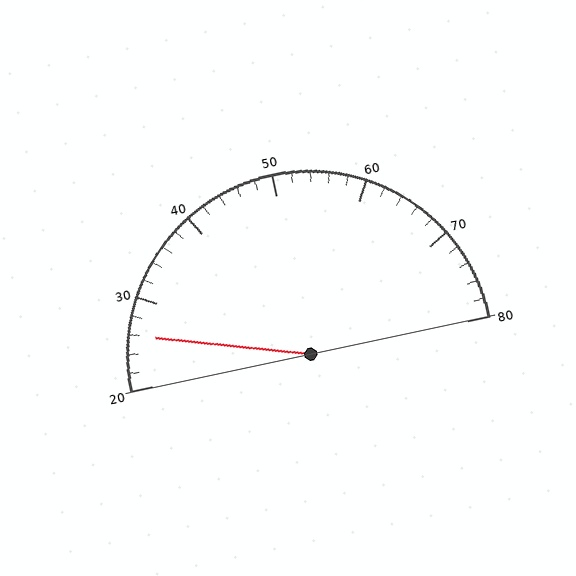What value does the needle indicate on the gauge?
The needle indicates approximately 26.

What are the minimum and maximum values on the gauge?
The gauge ranges from 20 to 80.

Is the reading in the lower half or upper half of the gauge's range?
The reading is in the lower half of the range (20 to 80).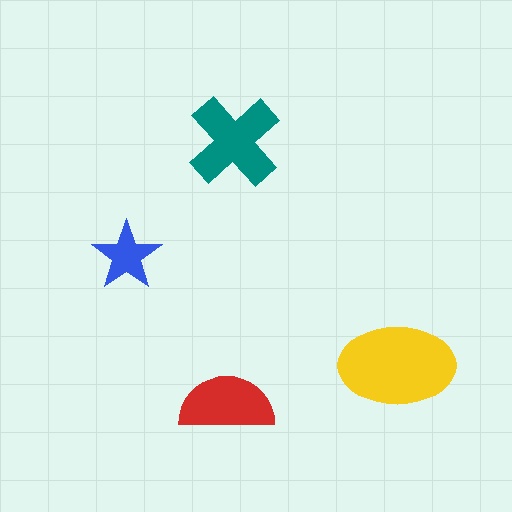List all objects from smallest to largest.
The blue star, the red semicircle, the teal cross, the yellow ellipse.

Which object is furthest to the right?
The yellow ellipse is rightmost.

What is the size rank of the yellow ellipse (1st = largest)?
1st.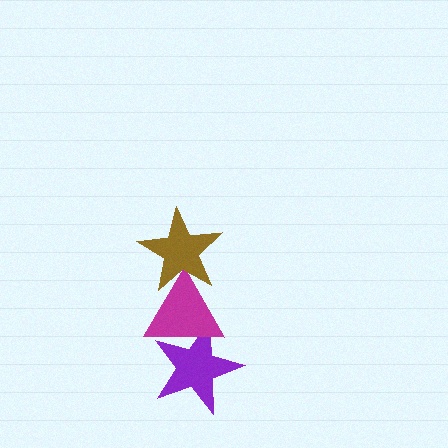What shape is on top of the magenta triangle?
The brown star is on top of the magenta triangle.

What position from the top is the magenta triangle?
The magenta triangle is 2nd from the top.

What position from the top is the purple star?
The purple star is 3rd from the top.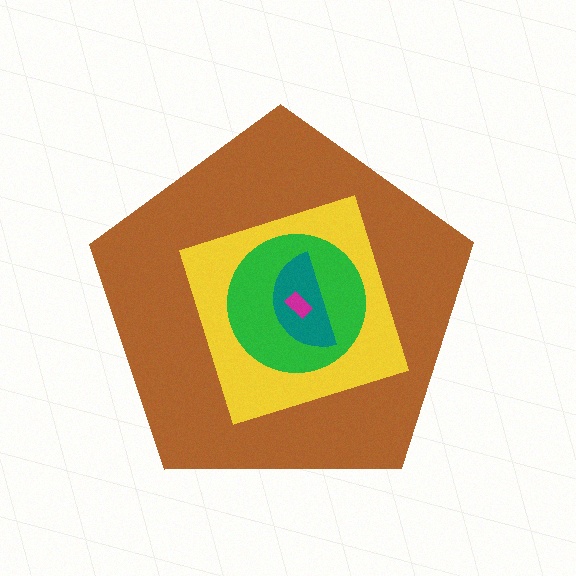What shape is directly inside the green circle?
The teal semicircle.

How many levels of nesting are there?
5.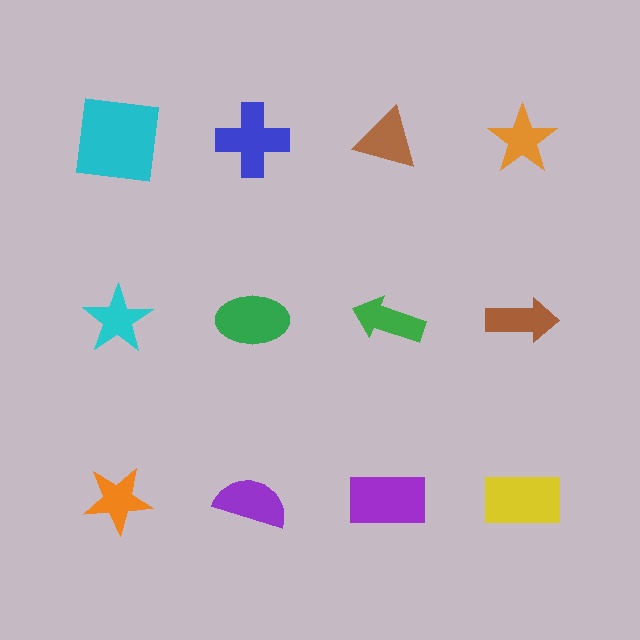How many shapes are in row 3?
4 shapes.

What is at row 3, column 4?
A yellow rectangle.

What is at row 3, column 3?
A purple rectangle.